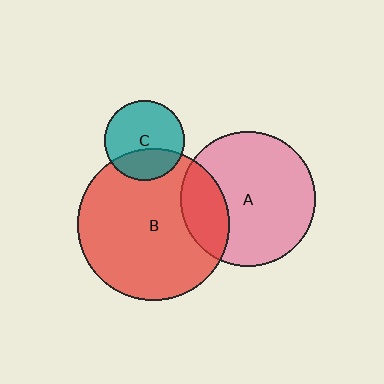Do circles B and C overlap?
Yes.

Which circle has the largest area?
Circle B (red).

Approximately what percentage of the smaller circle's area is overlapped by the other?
Approximately 30%.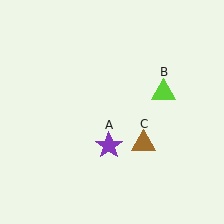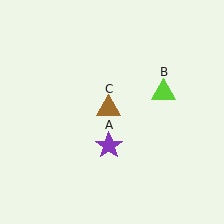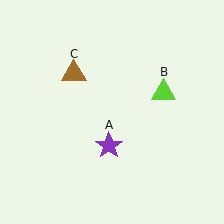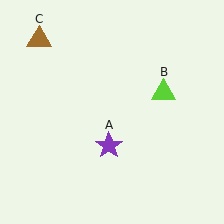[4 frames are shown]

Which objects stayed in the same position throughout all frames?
Purple star (object A) and lime triangle (object B) remained stationary.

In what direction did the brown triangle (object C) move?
The brown triangle (object C) moved up and to the left.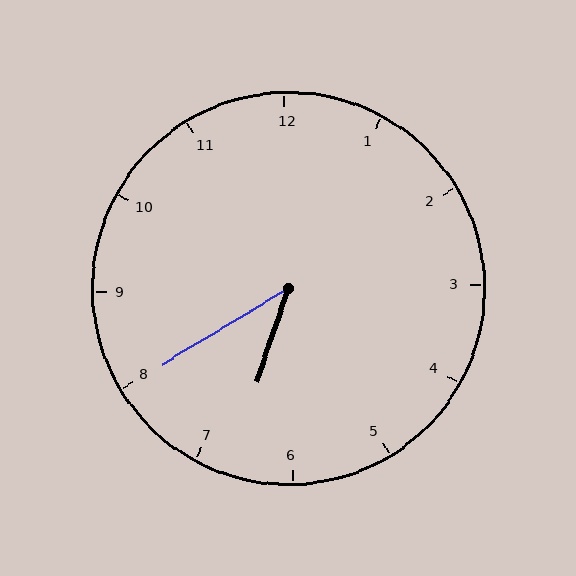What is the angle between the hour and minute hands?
Approximately 40 degrees.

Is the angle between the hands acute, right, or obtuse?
It is acute.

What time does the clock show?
6:40.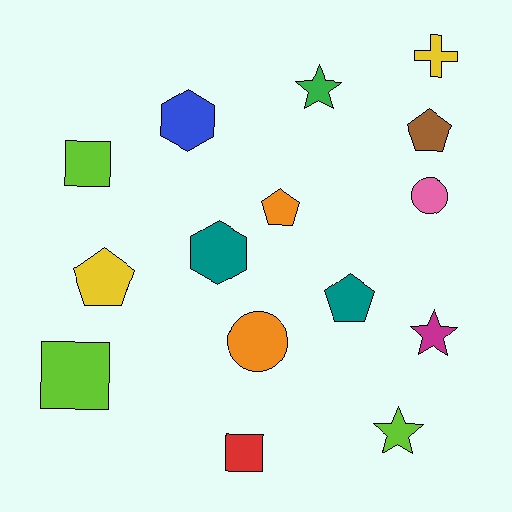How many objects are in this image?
There are 15 objects.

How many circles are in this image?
There are 2 circles.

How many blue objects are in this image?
There is 1 blue object.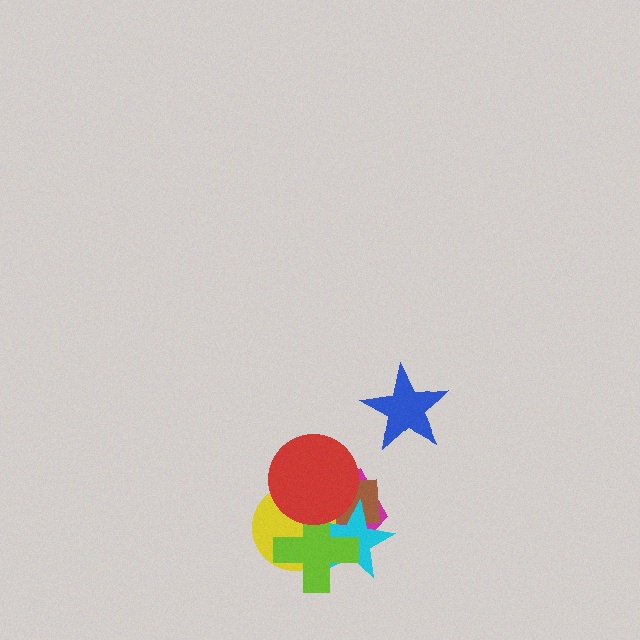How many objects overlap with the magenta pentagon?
5 objects overlap with the magenta pentagon.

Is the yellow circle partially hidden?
Yes, it is partially covered by another shape.